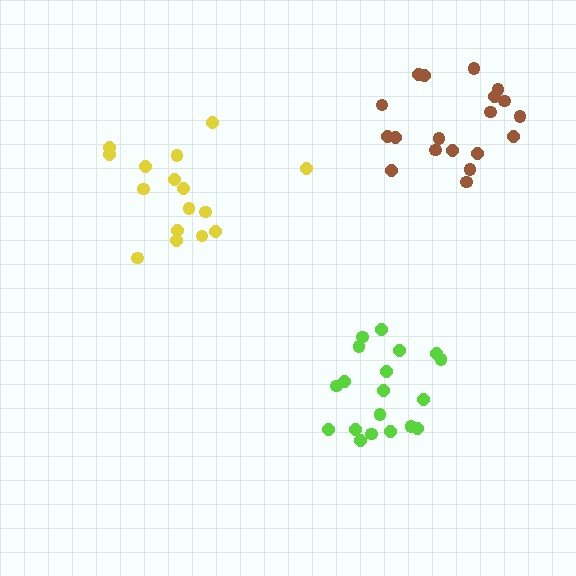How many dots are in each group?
Group 1: 19 dots, Group 2: 16 dots, Group 3: 19 dots (54 total).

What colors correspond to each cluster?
The clusters are colored: brown, yellow, lime.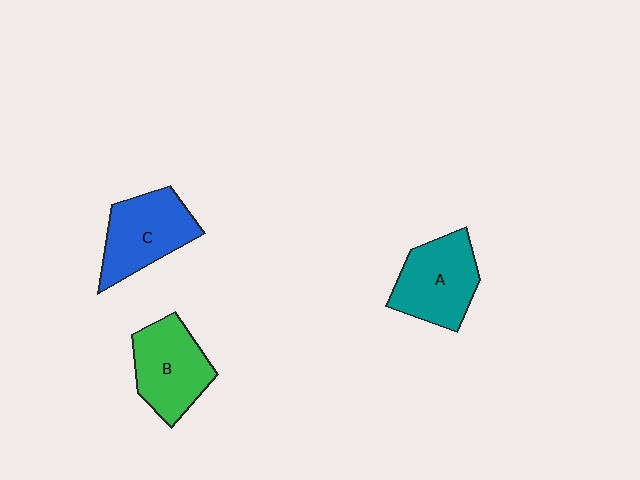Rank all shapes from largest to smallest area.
From largest to smallest: A (teal), C (blue), B (green).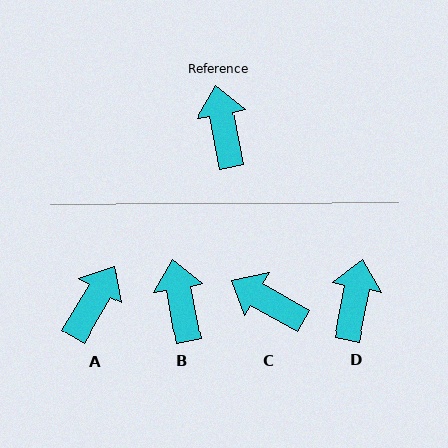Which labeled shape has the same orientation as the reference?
B.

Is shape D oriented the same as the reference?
No, it is off by about 21 degrees.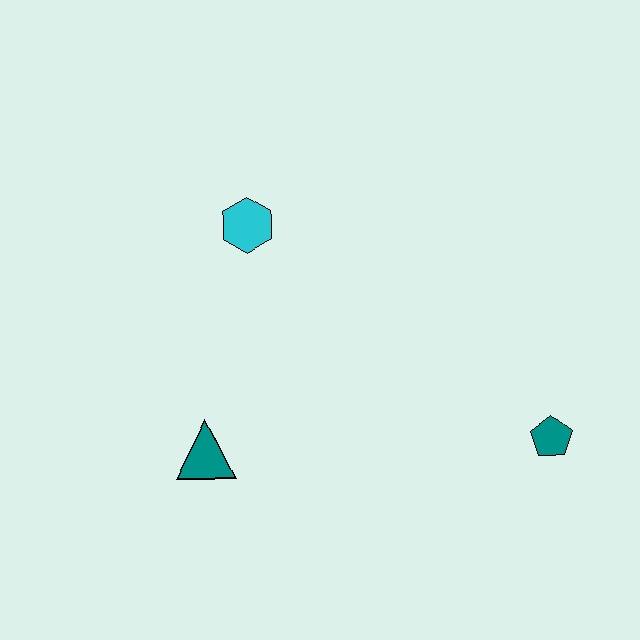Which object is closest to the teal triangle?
The cyan hexagon is closest to the teal triangle.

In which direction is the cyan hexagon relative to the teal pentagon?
The cyan hexagon is to the left of the teal pentagon.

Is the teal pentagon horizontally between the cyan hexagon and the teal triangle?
No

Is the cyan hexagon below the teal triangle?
No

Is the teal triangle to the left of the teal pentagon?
Yes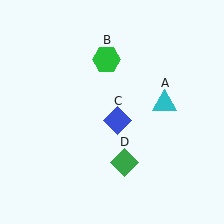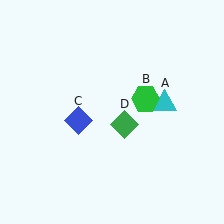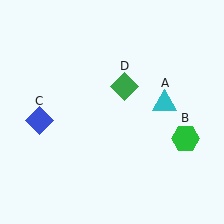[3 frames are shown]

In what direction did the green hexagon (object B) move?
The green hexagon (object B) moved down and to the right.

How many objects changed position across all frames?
3 objects changed position: green hexagon (object B), blue diamond (object C), green diamond (object D).